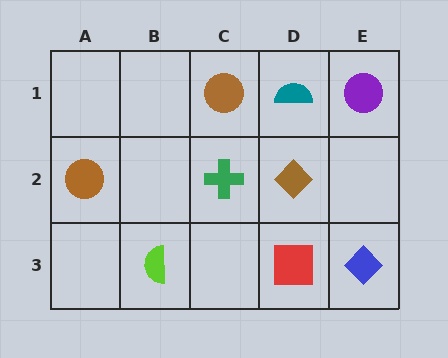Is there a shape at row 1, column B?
No, that cell is empty.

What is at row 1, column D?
A teal semicircle.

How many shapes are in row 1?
3 shapes.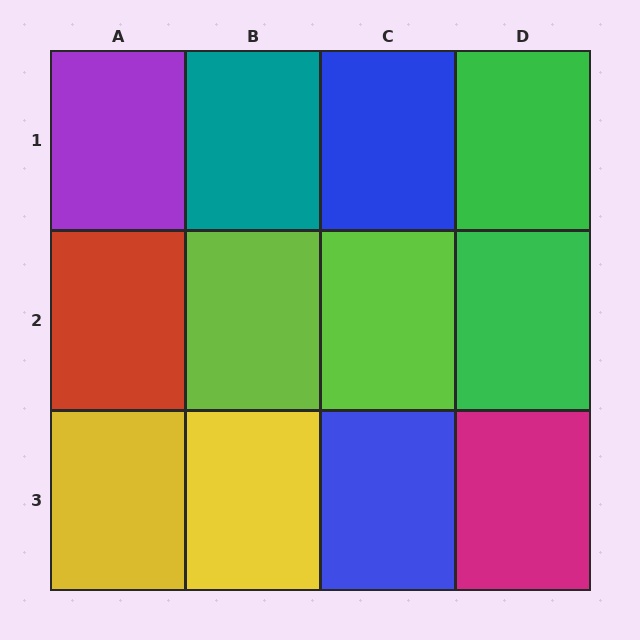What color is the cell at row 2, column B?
Lime.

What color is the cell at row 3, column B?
Yellow.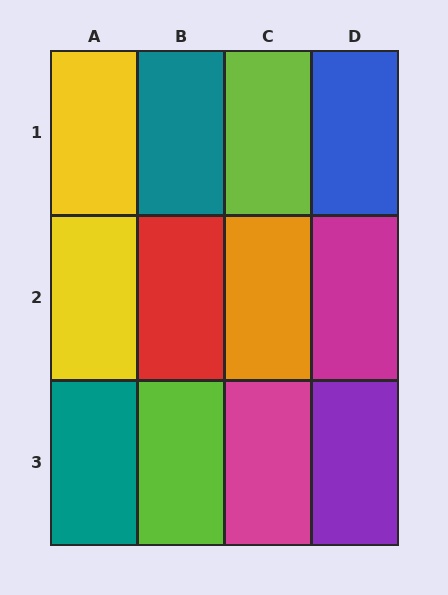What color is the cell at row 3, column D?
Purple.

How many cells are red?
1 cell is red.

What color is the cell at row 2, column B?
Red.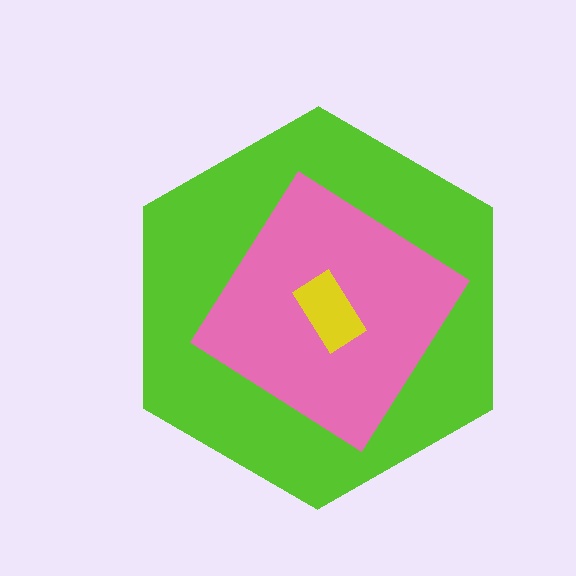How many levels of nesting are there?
3.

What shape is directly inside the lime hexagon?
The pink diamond.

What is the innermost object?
The yellow rectangle.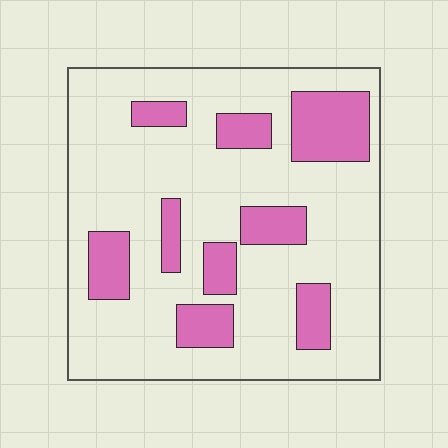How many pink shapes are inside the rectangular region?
9.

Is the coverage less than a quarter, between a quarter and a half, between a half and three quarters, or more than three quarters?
Less than a quarter.